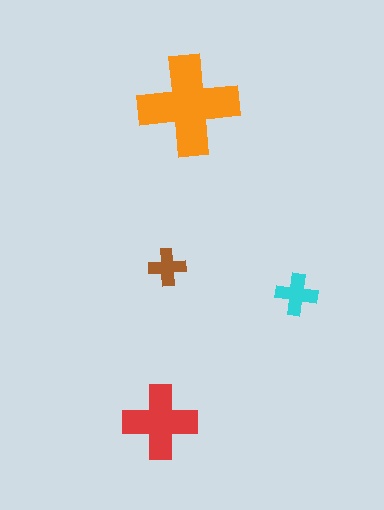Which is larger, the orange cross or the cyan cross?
The orange one.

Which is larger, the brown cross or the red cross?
The red one.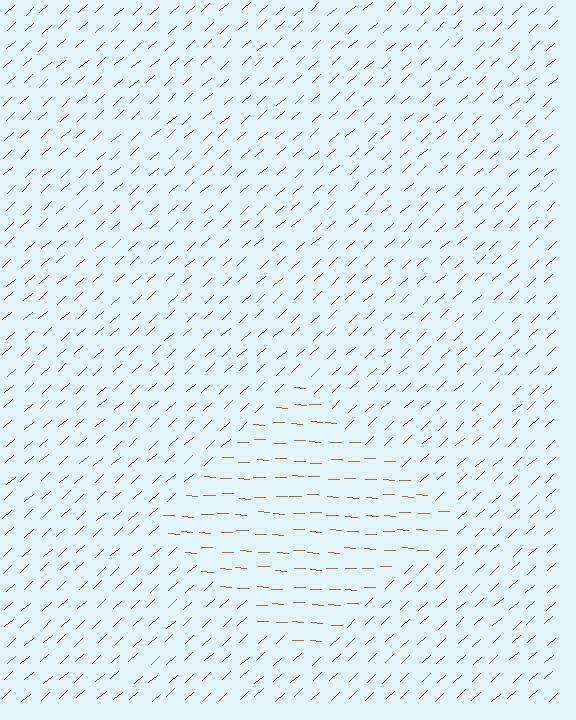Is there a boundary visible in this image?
Yes, there is a texture boundary formed by a change in line orientation.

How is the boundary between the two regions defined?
The boundary is defined purely by a change in line orientation (approximately 45 degrees difference). All lines are the same color and thickness.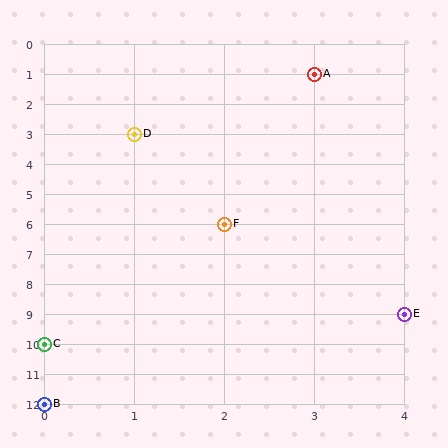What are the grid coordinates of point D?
Point D is at grid coordinates (1, 3).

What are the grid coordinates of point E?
Point E is at grid coordinates (4, 9).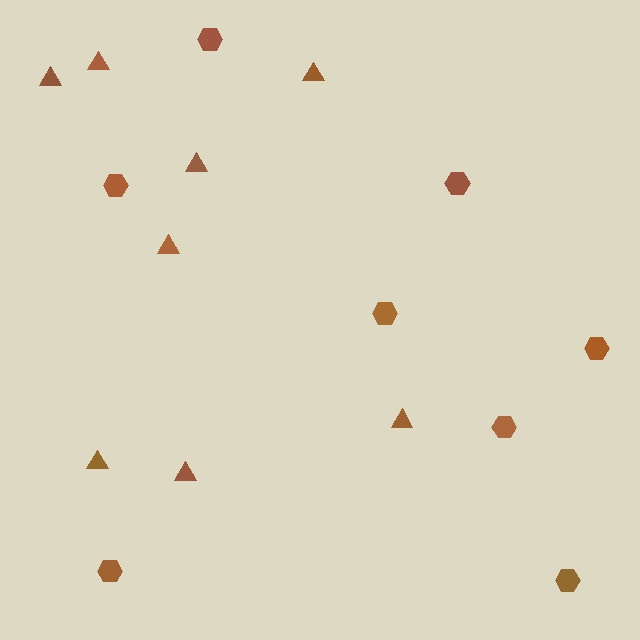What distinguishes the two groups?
There are 2 groups: one group of hexagons (8) and one group of triangles (8).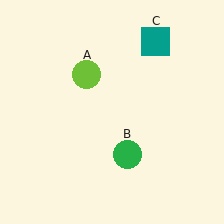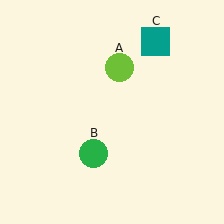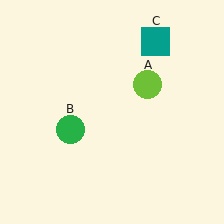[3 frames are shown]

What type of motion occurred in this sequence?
The lime circle (object A), green circle (object B) rotated clockwise around the center of the scene.